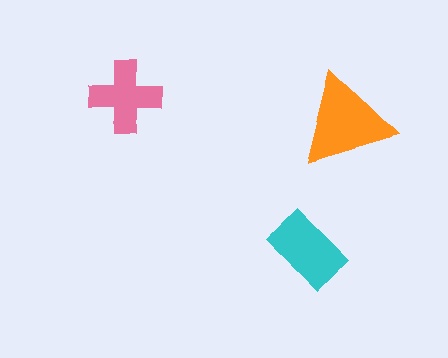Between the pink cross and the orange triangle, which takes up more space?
The orange triangle.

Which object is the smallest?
The pink cross.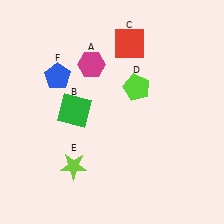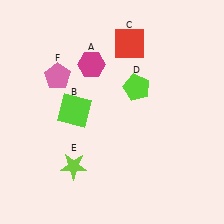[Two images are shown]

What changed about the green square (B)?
In Image 1, B is green. In Image 2, it changed to lime.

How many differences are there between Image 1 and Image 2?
There are 2 differences between the two images.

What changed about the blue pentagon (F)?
In Image 1, F is blue. In Image 2, it changed to pink.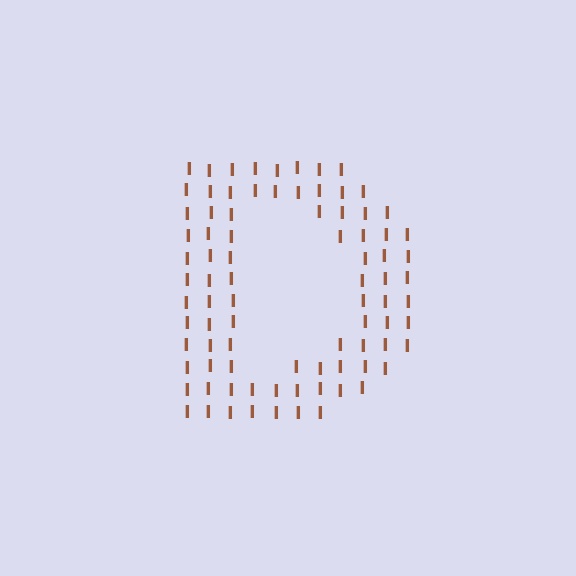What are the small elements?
The small elements are letter I's.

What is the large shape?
The large shape is the letter D.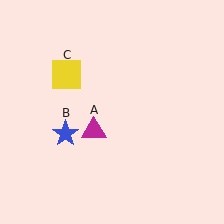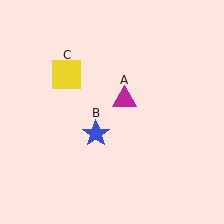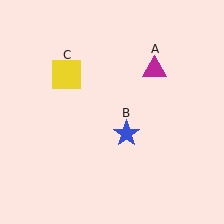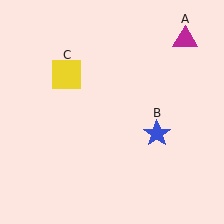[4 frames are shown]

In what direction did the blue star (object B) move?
The blue star (object B) moved right.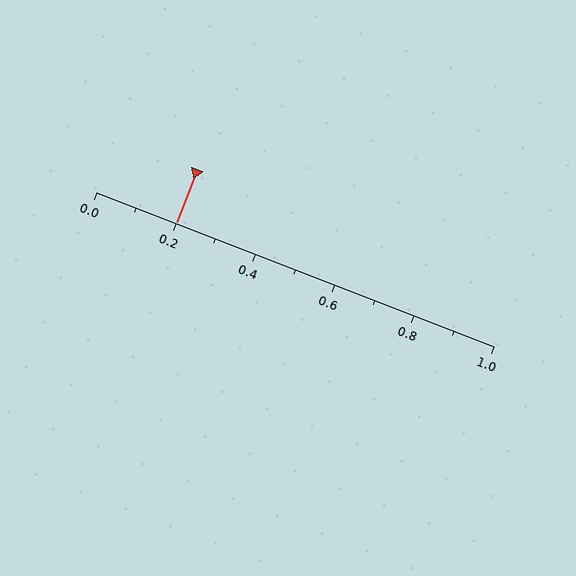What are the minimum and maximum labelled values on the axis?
The axis runs from 0.0 to 1.0.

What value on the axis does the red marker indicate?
The marker indicates approximately 0.2.